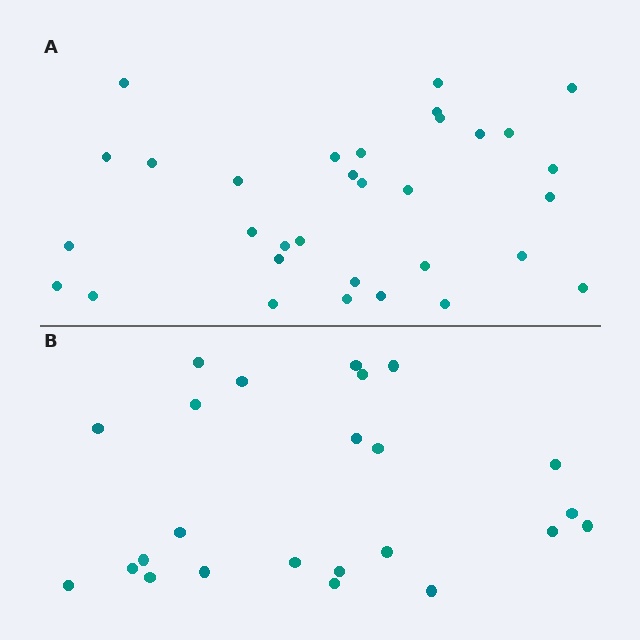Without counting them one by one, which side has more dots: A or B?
Region A (the top region) has more dots.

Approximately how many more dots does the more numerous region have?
Region A has roughly 8 or so more dots than region B.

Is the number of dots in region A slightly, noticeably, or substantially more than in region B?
Region A has noticeably more, but not dramatically so. The ratio is roughly 1.3 to 1.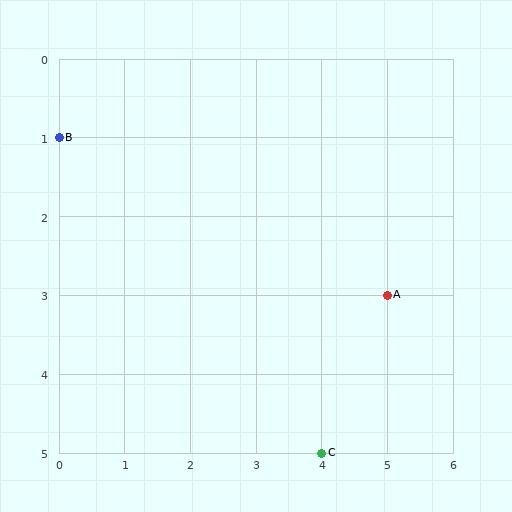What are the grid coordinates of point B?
Point B is at grid coordinates (0, 1).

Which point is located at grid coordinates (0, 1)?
Point B is at (0, 1).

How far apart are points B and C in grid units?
Points B and C are 4 columns and 4 rows apart (about 5.7 grid units diagonally).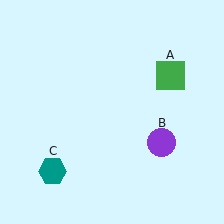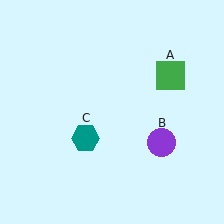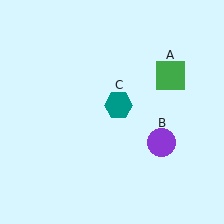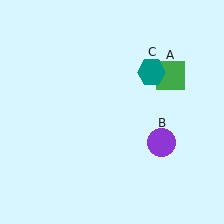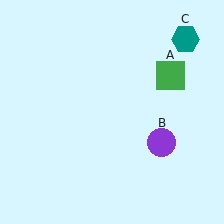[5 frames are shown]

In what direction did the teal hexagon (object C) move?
The teal hexagon (object C) moved up and to the right.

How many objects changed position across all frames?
1 object changed position: teal hexagon (object C).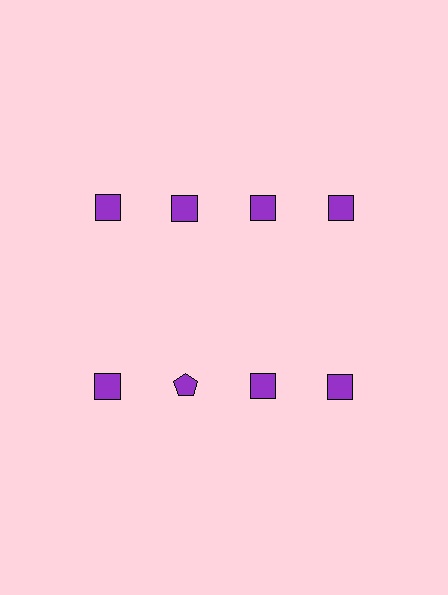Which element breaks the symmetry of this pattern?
The purple pentagon in the second row, second from left column breaks the symmetry. All other shapes are purple squares.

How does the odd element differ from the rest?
It has a different shape: pentagon instead of square.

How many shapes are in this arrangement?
There are 8 shapes arranged in a grid pattern.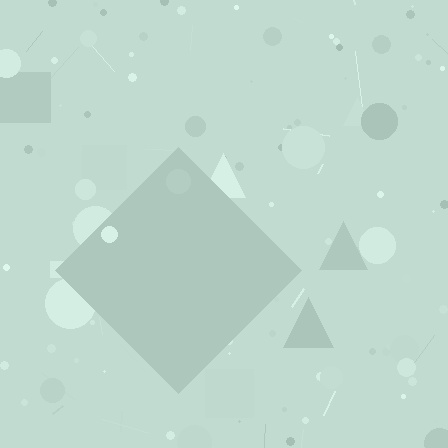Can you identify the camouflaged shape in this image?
The camouflaged shape is a diamond.